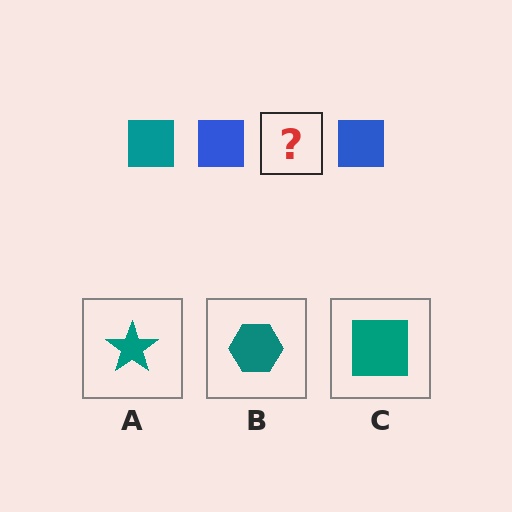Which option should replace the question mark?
Option C.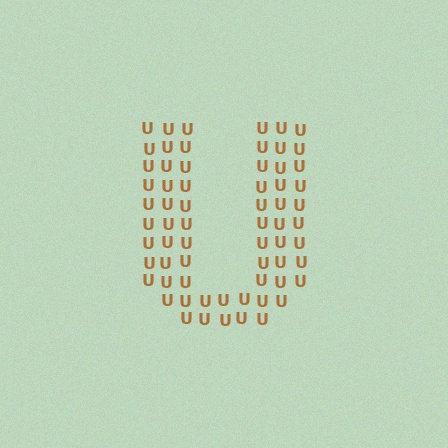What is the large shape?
The large shape is the letter U.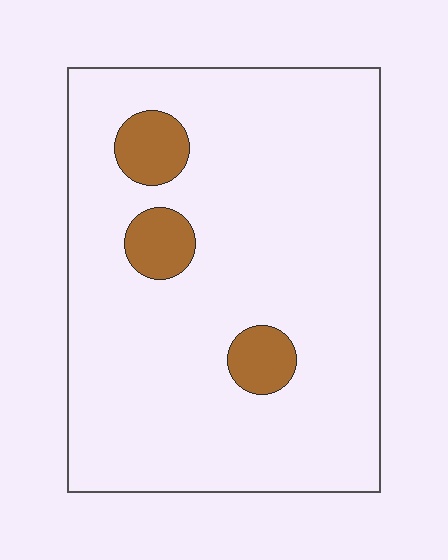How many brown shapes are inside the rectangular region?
3.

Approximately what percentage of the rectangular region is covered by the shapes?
Approximately 10%.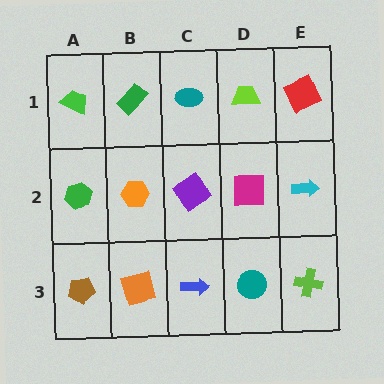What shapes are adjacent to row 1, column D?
A magenta square (row 2, column D), a teal ellipse (row 1, column C), a red square (row 1, column E).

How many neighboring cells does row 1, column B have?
3.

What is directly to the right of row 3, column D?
A lime cross.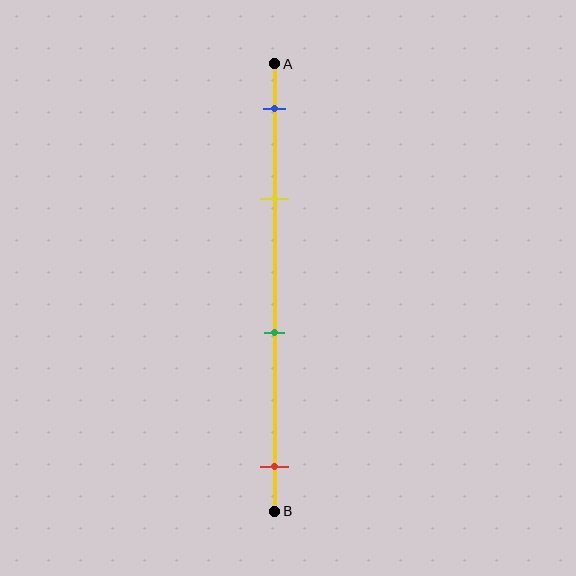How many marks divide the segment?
There are 4 marks dividing the segment.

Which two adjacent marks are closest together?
The blue and yellow marks are the closest adjacent pair.